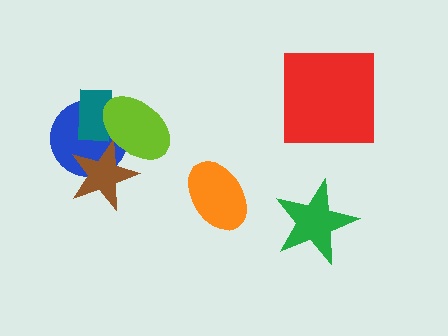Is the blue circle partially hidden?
Yes, it is partially covered by another shape.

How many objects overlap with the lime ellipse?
3 objects overlap with the lime ellipse.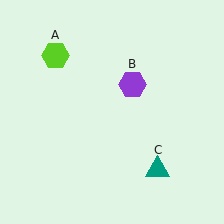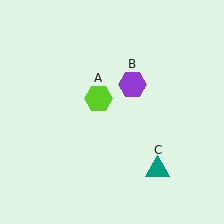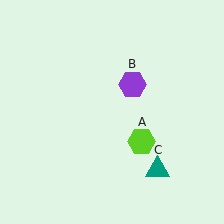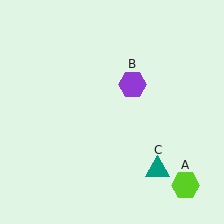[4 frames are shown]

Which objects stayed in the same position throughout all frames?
Purple hexagon (object B) and teal triangle (object C) remained stationary.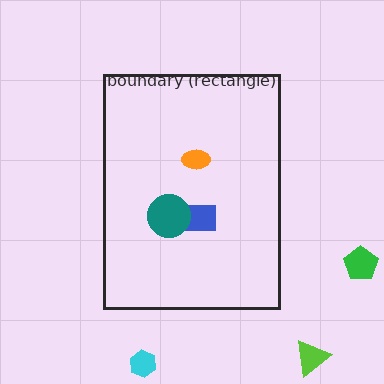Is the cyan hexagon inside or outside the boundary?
Outside.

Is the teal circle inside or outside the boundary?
Inside.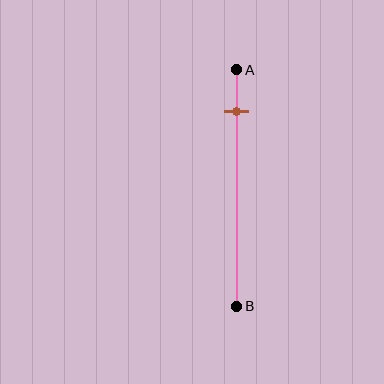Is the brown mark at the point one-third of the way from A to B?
No, the mark is at about 20% from A, not at the 33% one-third point.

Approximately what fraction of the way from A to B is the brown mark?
The brown mark is approximately 20% of the way from A to B.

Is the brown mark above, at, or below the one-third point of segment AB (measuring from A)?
The brown mark is above the one-third point of segment AB.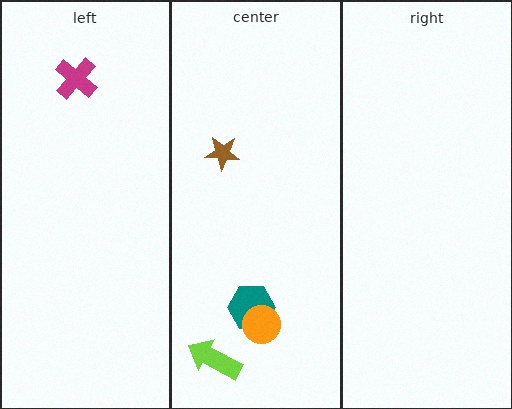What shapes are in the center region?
The teal hexagon, the orange circle, the lime arrow, the brown star.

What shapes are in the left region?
The magenta cross.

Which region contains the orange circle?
The center region.